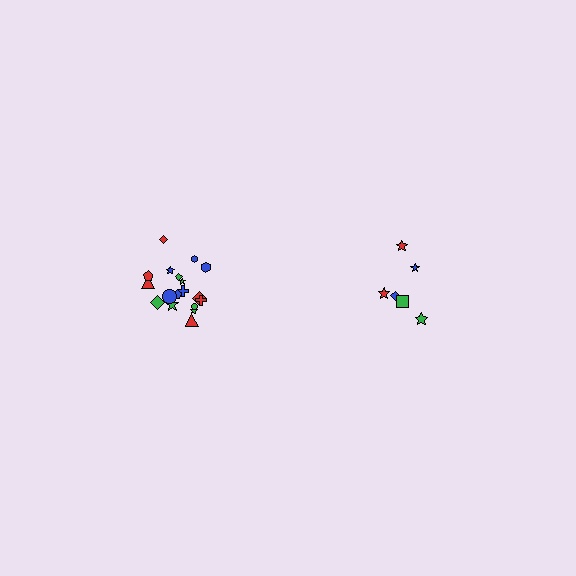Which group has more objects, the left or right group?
The left group.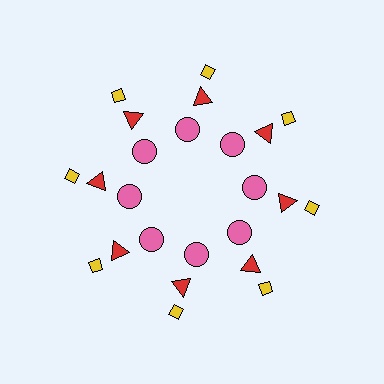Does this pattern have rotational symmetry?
Yes, this pattern has 8-fold rotational symmetry. It looks the same after rotating 45 degrees around the center.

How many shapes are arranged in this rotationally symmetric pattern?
There are 24 shapes, arranged in 8 groups of 3.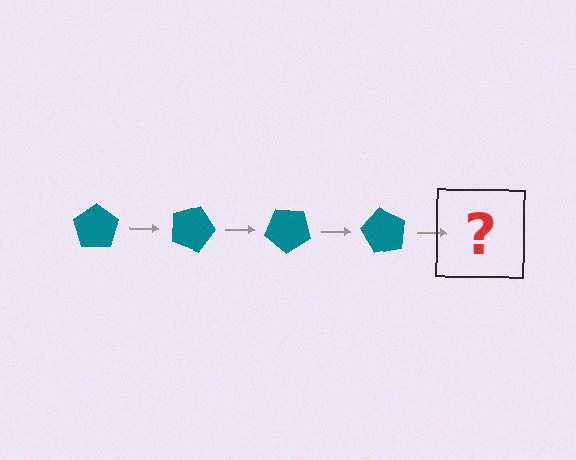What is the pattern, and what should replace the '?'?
The pattern is that the pentagon rotates 20 degrees each step. The '?' should be a teal pentagon rotated 80 degrees.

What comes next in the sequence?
The next element should be a teal pentagon rotated 80 degrees.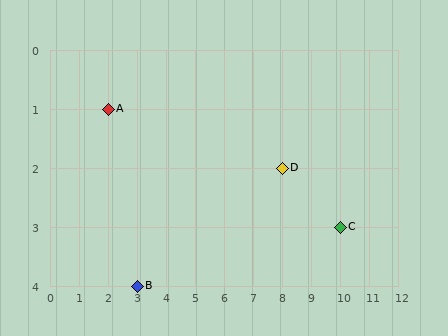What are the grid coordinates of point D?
Point D is at grid coordinates (8, 2).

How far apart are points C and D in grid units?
Points C and D are 2 columns and 1 row apart (about 2.2 grid units diagonally).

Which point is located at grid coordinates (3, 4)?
Point B is at (3, 4).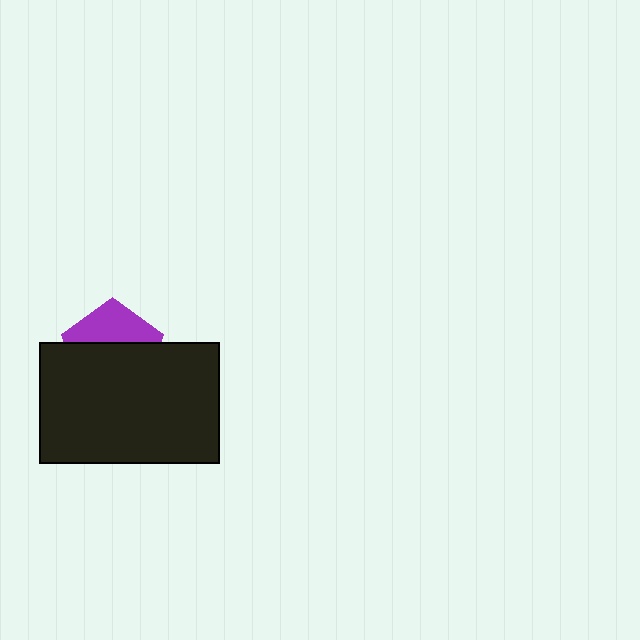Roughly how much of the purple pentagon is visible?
A small part of it is visible (roughly 37%).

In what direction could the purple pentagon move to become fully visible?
The purple pentagon could move up. That would shift it out from behind the black rectangle entirely.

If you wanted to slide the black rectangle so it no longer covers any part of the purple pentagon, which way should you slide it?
Slide it down — that is the most direct way to separate the two shapes.